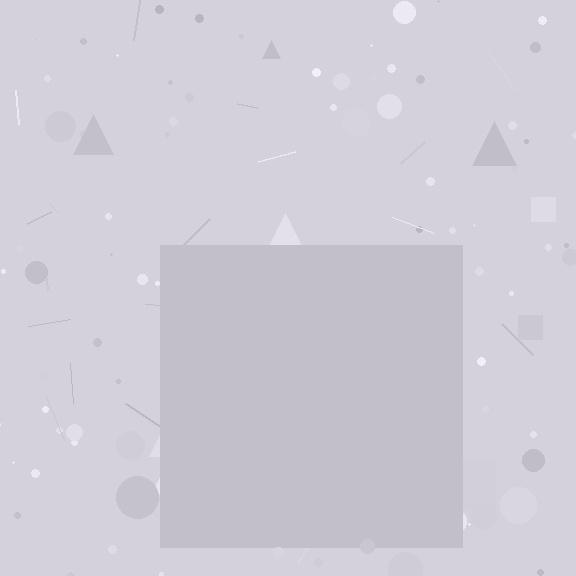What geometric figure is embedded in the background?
A square is embedded in the background.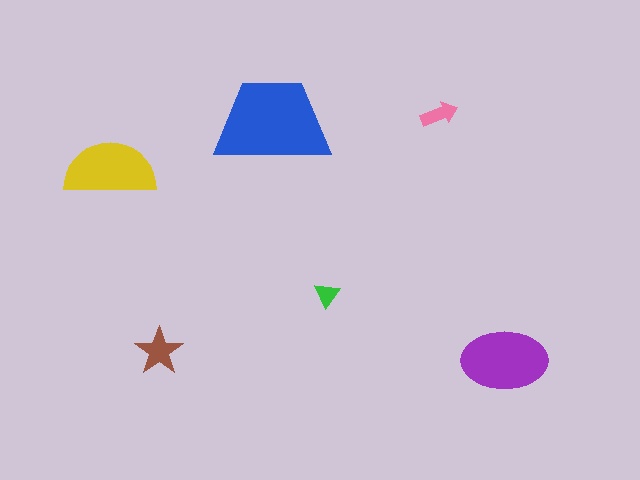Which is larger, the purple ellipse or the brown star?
The purple ellipse.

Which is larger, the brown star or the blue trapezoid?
The blue trapezoid.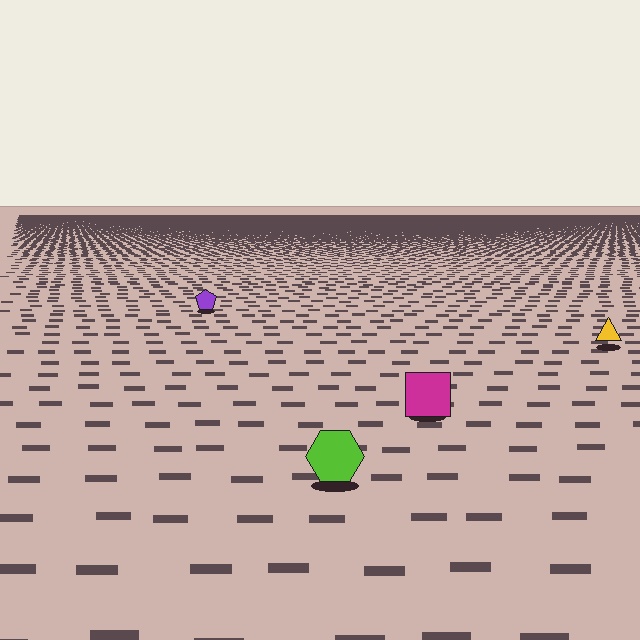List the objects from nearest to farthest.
From nearest to farthest: the lime hexagon, the magenta square, the yellow triangle, the purple pentagon.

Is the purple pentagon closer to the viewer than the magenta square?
No. The magenta square is closer — you can tell from the texture gradient: the ground texture is coarser near it.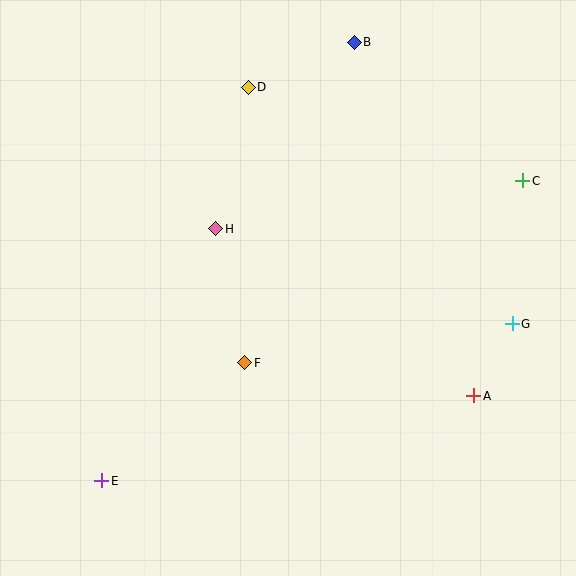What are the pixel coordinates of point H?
Point H is at (216, 229).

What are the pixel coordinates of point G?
Point G is at (512, 324).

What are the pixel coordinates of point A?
Point A is at (474, 396).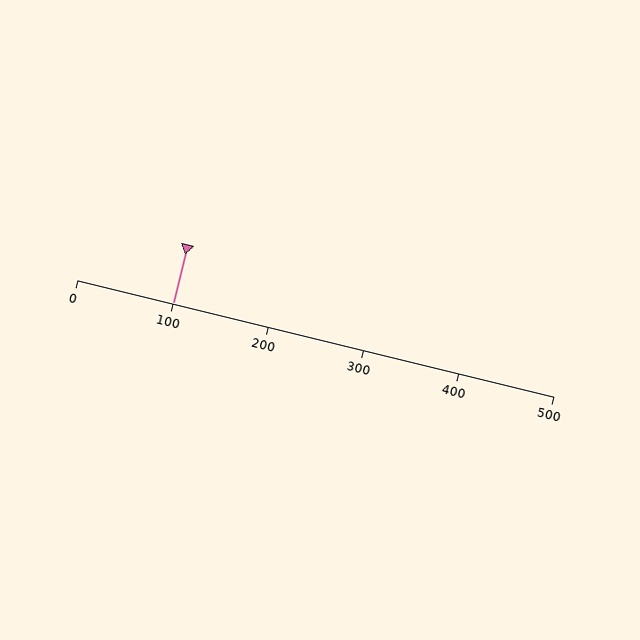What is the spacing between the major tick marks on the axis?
The major ticks are spaced 100 apart.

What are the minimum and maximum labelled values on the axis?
The axis runs from 0 to 500.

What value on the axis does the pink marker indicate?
The marker indicates approximately 100.